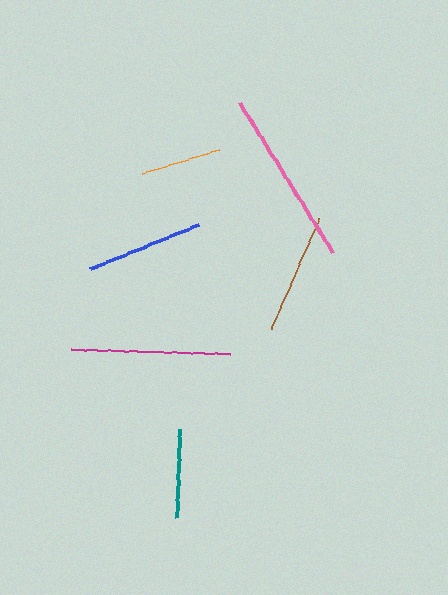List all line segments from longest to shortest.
From longest to shortest: pink, magenta, brown, blue, teal, orange.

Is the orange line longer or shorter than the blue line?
The blue line is longer than the orange line.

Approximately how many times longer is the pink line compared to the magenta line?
The pink line is approximately 1.1 times the length of the magenta line.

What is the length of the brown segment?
The brown segment is approximately 120 pixels long.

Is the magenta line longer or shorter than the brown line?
The magenta line is longer than the brown line.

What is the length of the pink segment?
The pink segment is approximately 176 pixels long.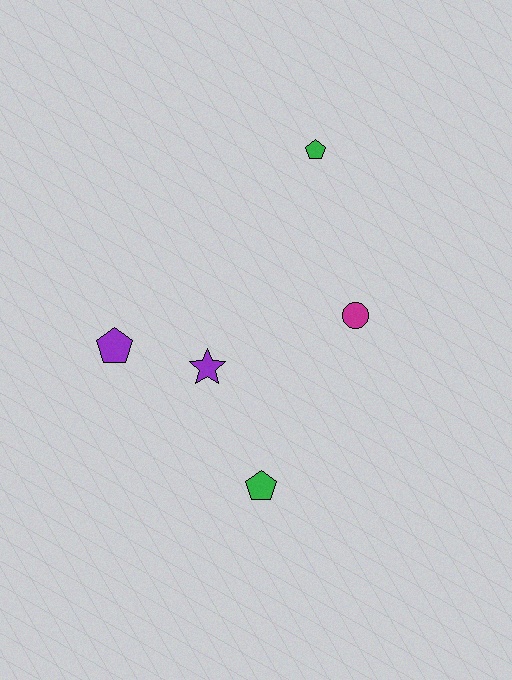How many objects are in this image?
There are 5 objects.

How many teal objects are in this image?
There are no teal objects.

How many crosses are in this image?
There are no crosses.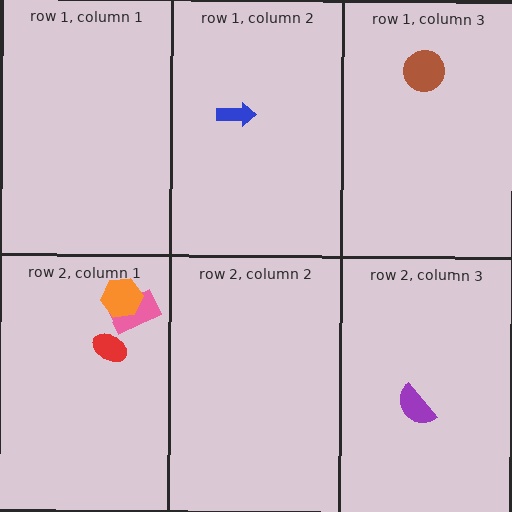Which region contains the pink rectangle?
The row 2, column 1 region.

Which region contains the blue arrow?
The row 1, column 2 region.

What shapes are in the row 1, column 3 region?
The brown circle.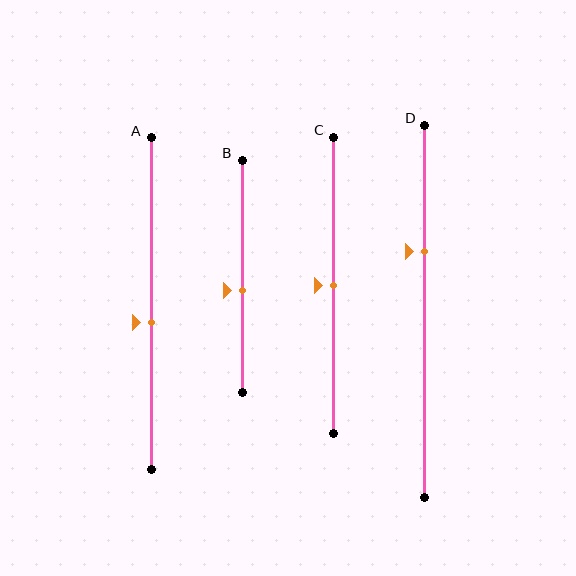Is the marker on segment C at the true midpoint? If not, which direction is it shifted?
Yes, the marker on segment C is at the true midpoint.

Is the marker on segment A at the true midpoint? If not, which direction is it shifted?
No, the marker on segment A is shifted downward by about 6% of the segment length.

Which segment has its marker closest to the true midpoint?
Segment C has its marker closest to the true midpoint.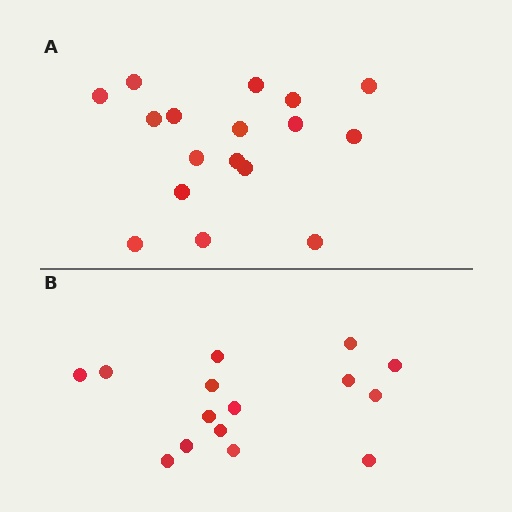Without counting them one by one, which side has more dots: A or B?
Region A (the top region) has more dots.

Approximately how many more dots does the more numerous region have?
Region A has just a few more — roughly 2 or 3 more dots than region B.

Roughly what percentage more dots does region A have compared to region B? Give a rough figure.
About 15% more.